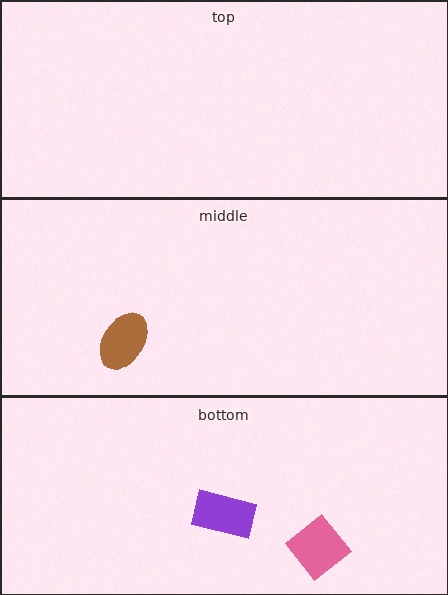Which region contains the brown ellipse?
The middle region.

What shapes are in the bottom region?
The pink diamond, the purple rectangle.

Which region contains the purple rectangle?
The bottom region.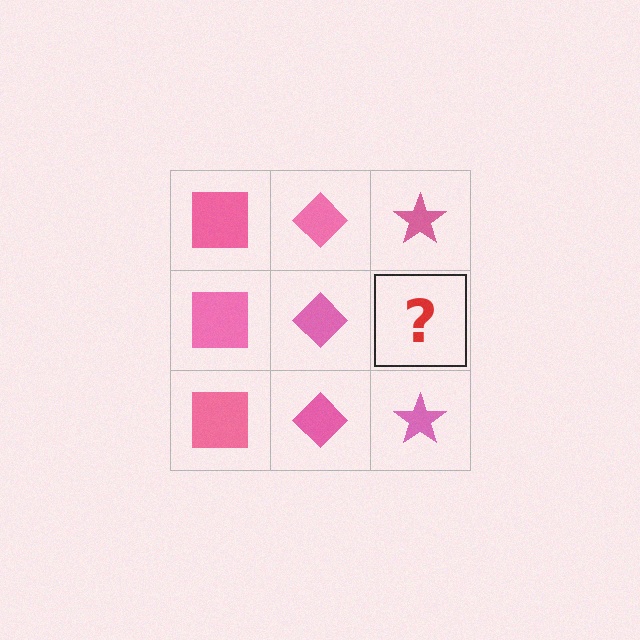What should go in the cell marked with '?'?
The missing cell should contain a pink star.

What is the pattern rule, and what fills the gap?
The rule is that each column has a consistent shape. The gap should be filled with a pink star.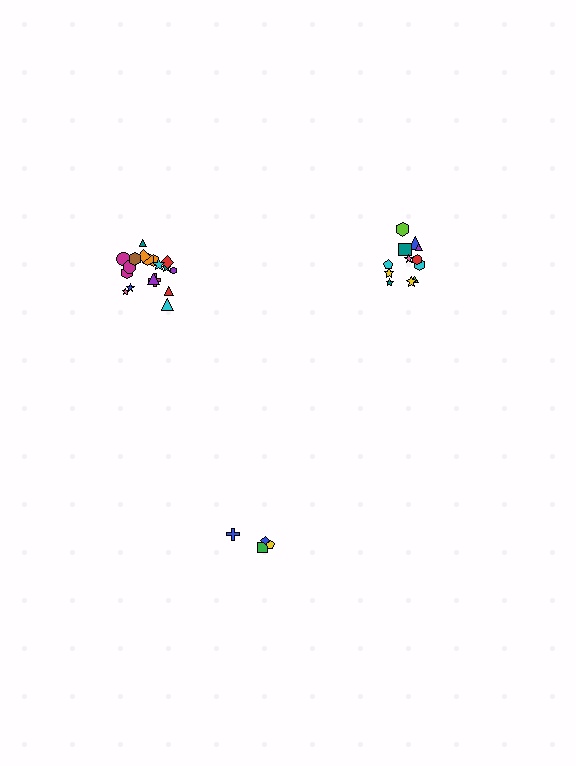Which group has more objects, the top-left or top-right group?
The top-left group.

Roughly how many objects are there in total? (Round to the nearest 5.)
Roughly 35 objects in total.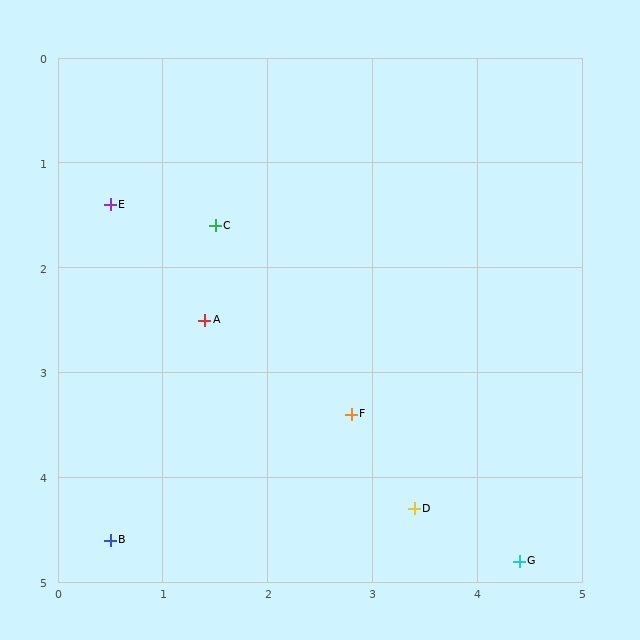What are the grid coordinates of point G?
Point G is at approximately (4.4, 4.8).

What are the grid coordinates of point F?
Point F is at approximately (2.8, 3.4).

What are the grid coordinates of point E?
Point E is at approximately (0.5, 1.4).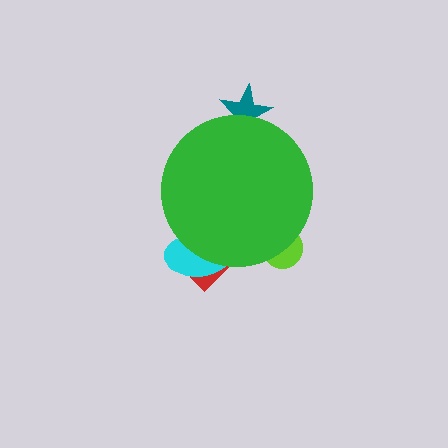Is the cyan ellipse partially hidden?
Yes, the cyan ellipse is partially hidden behind the green circle.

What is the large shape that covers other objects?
A green circle.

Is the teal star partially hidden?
Yes, the teal star is partially hidden behind the green circle.